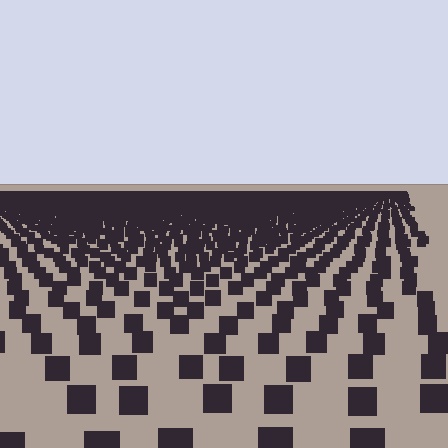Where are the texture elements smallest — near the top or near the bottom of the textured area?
Near the top.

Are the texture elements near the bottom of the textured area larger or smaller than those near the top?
Larger. Near the bottom, elements are closer to the viewer and appear at a bigger on-screen size.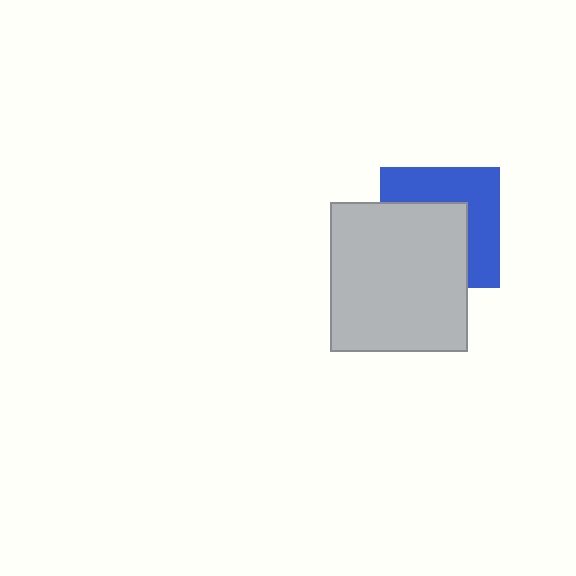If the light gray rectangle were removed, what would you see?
You would see the complete blue square.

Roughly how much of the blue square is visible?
About half of it is visible (roughly 47%).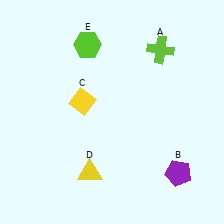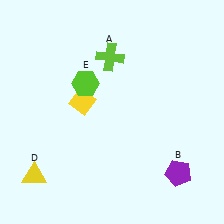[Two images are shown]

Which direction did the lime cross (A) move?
The lime cross (A) moved left.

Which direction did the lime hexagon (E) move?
The lime hexagon (E) moved down.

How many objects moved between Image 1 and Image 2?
3 objects moved between the two images.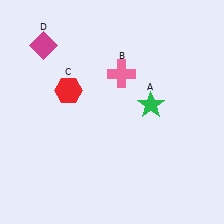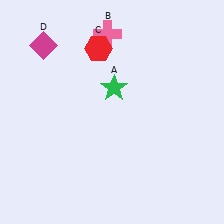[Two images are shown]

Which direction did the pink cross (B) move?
The pink cross (B) moved up.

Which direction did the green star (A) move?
The green star (A) moved left.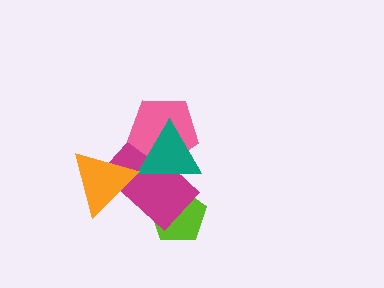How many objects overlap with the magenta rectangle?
4 objects overlap with the magenta rectangle.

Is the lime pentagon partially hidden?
Yes, it is partially covered by another shape.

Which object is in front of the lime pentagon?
The magenta rectangle is in front of the lime pentagon.